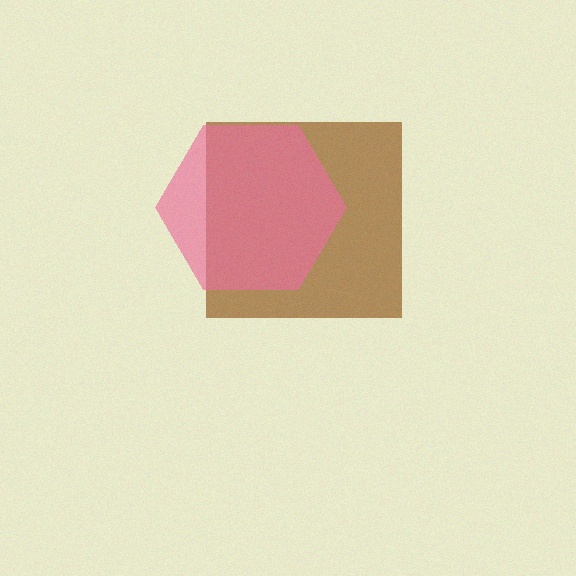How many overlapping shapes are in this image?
There are 2 overlapping shapes in the image.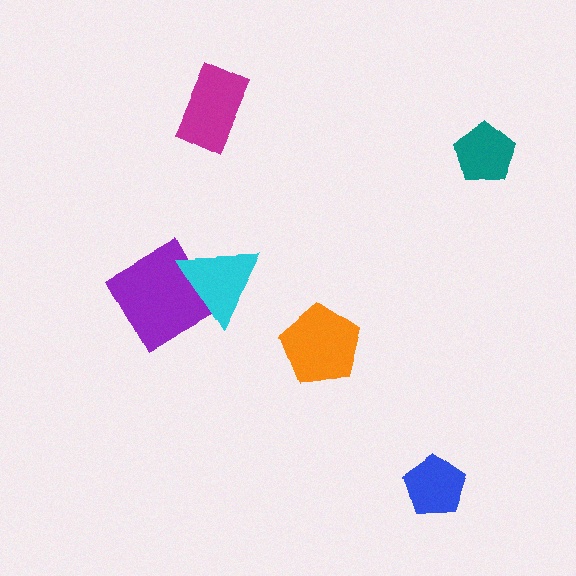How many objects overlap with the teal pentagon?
0 objects overlap with the teal pentagon.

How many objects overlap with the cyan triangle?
1 object overlaps with the cyan triangle.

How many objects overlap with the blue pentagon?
0 objects overlap with the blue pentagon.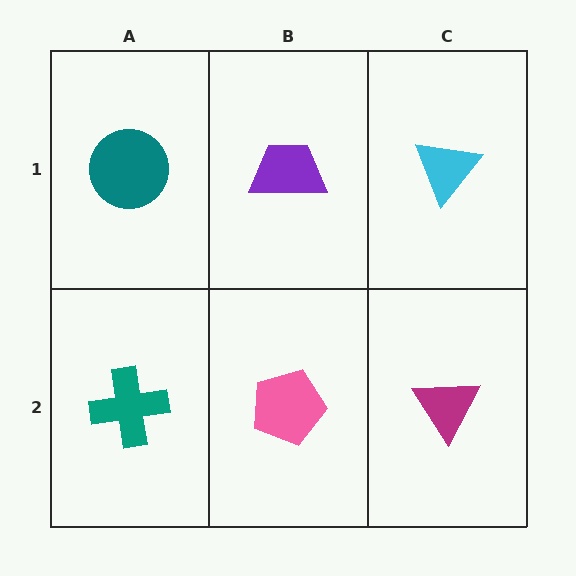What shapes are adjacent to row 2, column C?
A cyan triangle (row 1, column C), a pink pentagon (row 2, column B).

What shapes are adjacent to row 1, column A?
A teal cross (row 2, column A), a purple trapezoid (row 1, column B).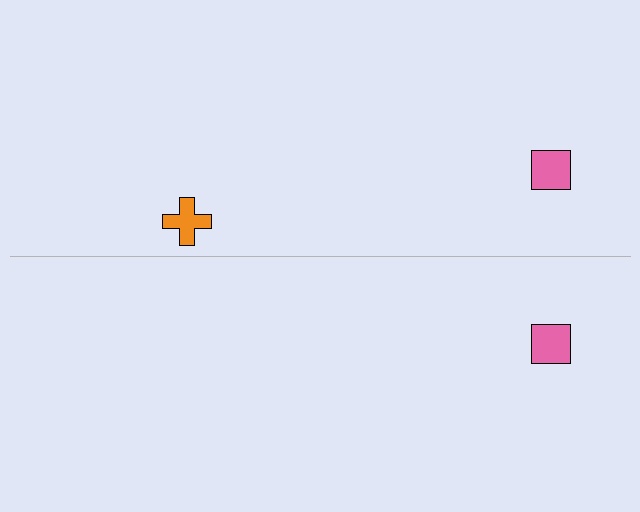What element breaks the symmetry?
A orange cross is missing from the bottom side.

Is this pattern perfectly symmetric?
No, the pattern is not perfectly symmetric. A orange cross is missing from the bottom side.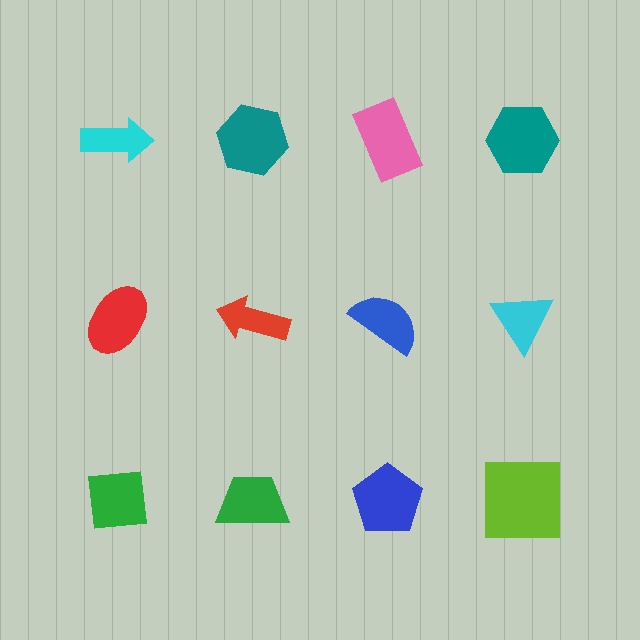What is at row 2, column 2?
A red arrow.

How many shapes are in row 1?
4 shapes.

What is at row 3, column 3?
A blue pentagon.